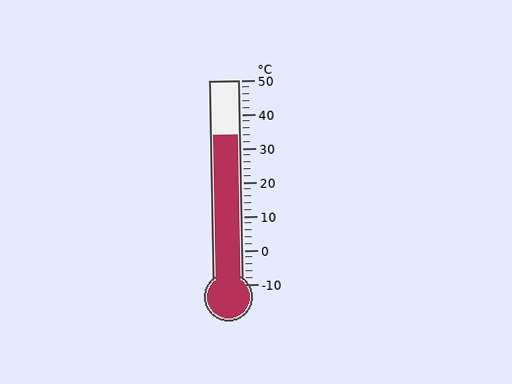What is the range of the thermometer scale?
The thermometer scale ranges from -10°C to 50°C.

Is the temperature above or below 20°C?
The temperature is above 20°C.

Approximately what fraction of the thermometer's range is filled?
The thermometer is filled to approximately 75% of its range.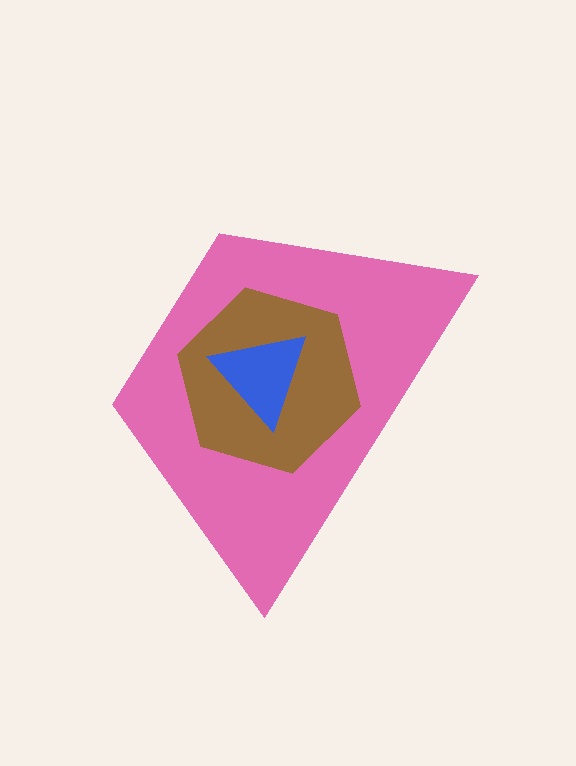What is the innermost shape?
The blue triangle.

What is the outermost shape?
The pink trapezoid.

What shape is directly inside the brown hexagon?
The blue triangle.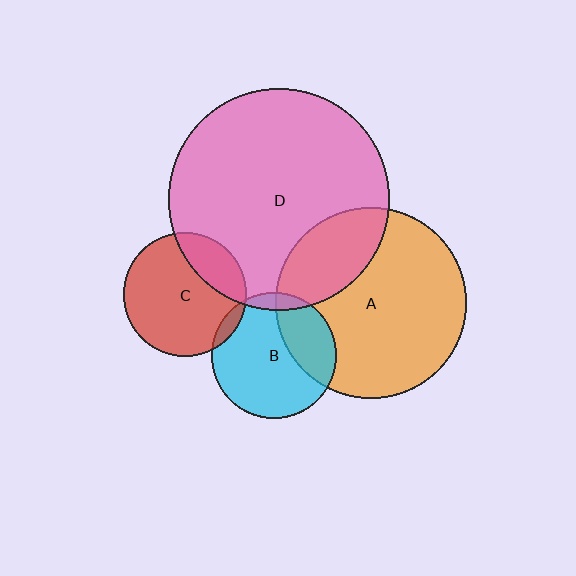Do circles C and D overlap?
Yes.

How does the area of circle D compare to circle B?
Approximately 3.1 times.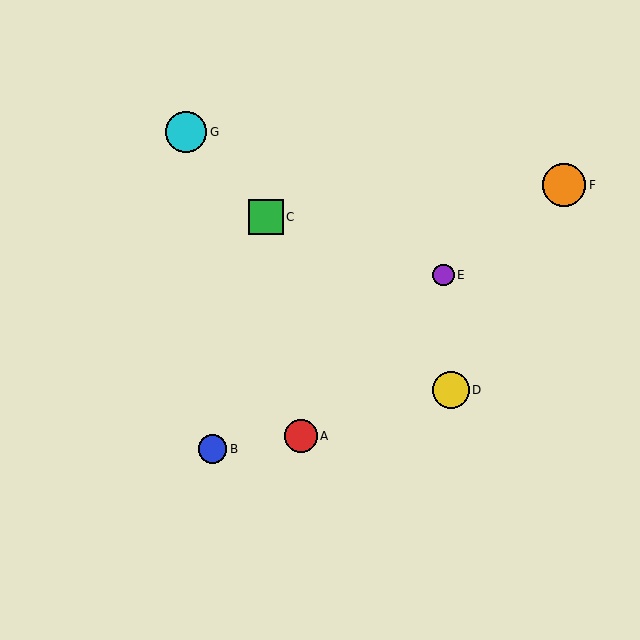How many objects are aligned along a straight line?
3 objects (B, E, F) are aligned along a straight line.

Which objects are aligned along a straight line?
Objects B, E, F are aligned along a straight line.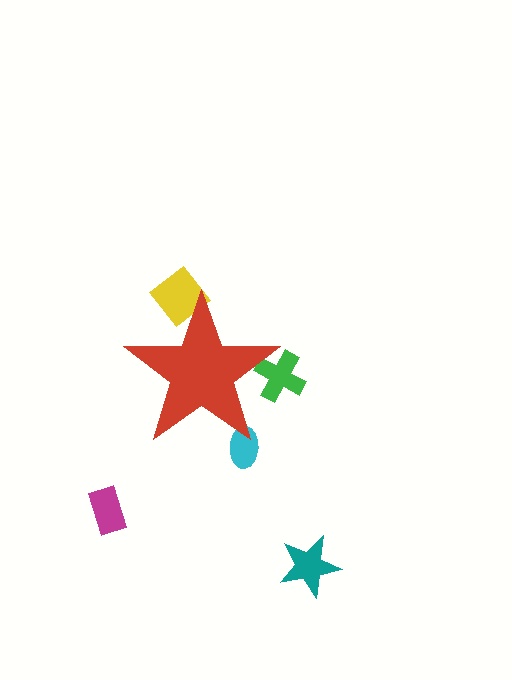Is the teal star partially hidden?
No, the teal star is fully visible.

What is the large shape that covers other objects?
A red star.